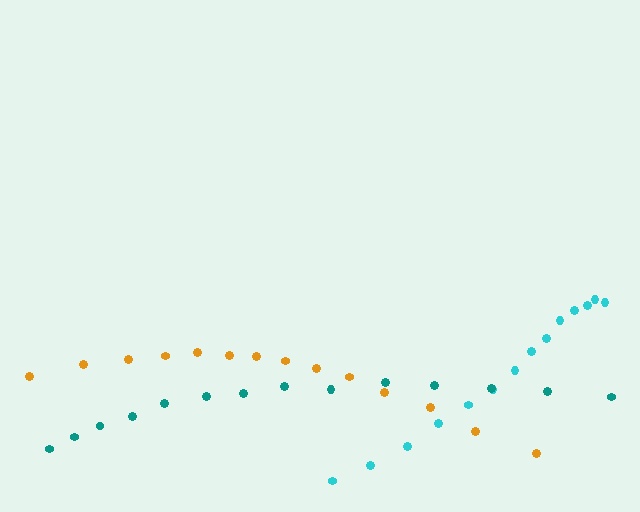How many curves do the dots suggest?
There are 3 distinct paths.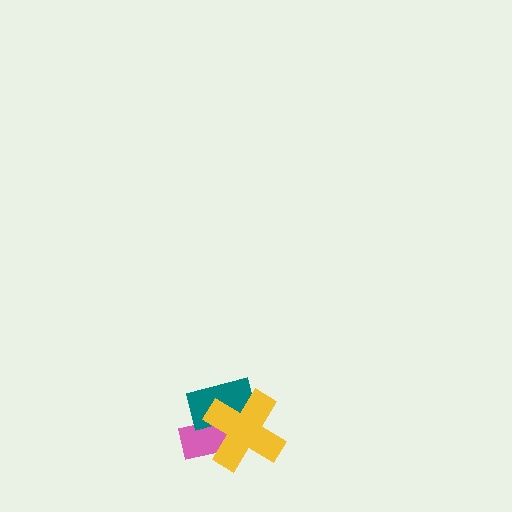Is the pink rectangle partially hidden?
Yes, it is partially covered by another shape.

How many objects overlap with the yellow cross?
2 objects overlap with the yellow cross.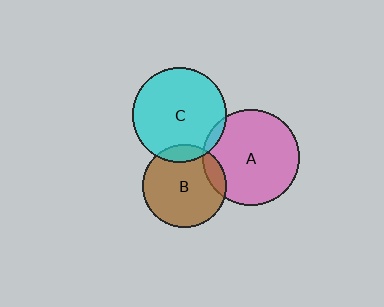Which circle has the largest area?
Circle A (pink).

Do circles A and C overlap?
Yes.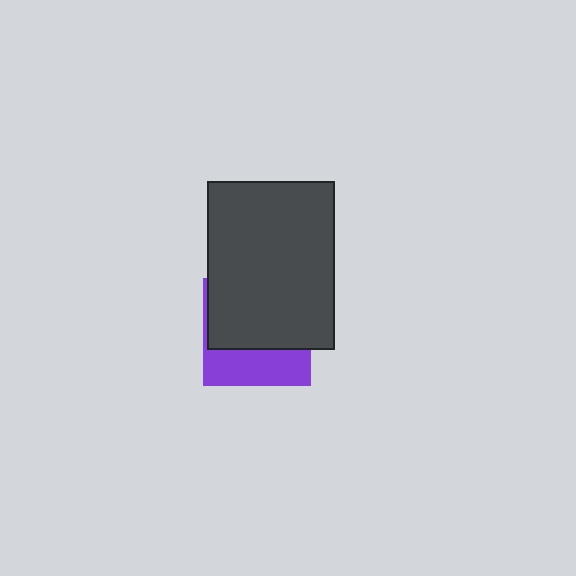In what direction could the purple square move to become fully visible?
The purple square could move down. That would shift it out from behind the dark gray rectangle entirely.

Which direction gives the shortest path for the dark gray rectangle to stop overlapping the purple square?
Moving up gives the shortest separation.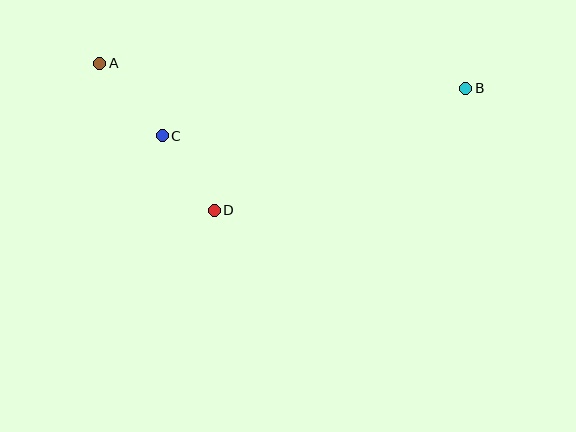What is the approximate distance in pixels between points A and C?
The distance between A and C is approximately 96 pixels.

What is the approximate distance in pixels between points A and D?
The distance between A and D is approximately 186 pixels.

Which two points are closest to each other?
Points C and D are closest to each other.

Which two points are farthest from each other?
Points A and B are farthest from each other.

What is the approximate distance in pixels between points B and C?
The distance between B and C is approximately 307 pixels.